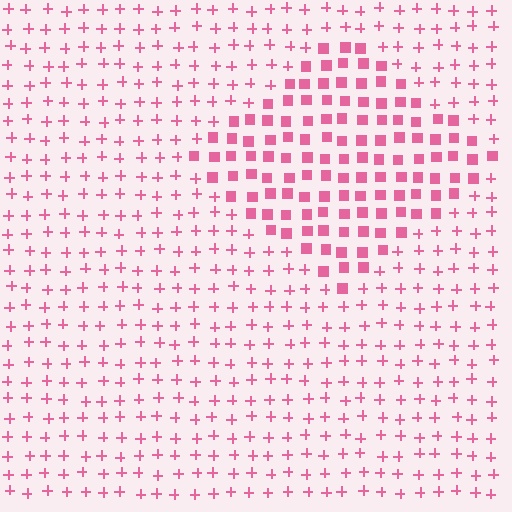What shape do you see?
I see a diamond.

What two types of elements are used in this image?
The image uses squares inside the diamond region and plus signs outside it.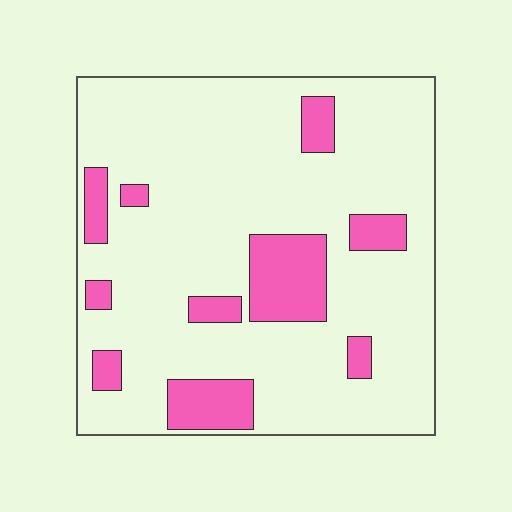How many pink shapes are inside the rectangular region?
10.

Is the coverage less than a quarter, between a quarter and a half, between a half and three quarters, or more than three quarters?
Less than a quarter.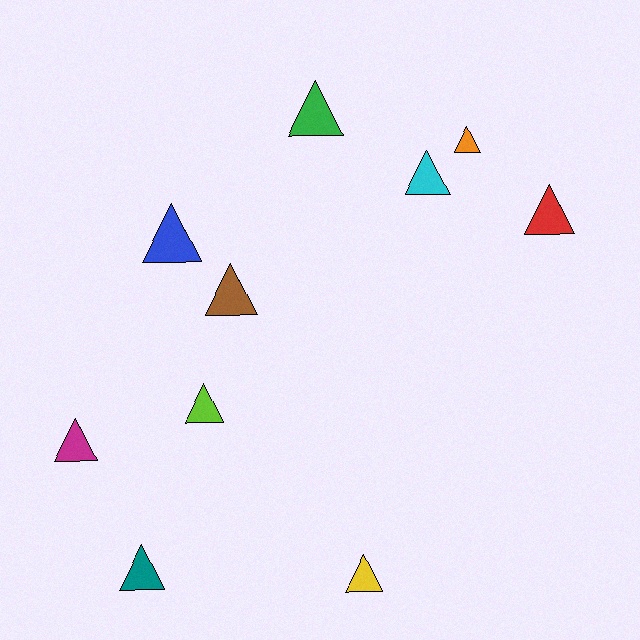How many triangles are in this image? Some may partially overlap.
There are 10 triangles.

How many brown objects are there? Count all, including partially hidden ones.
There is 1 brown object.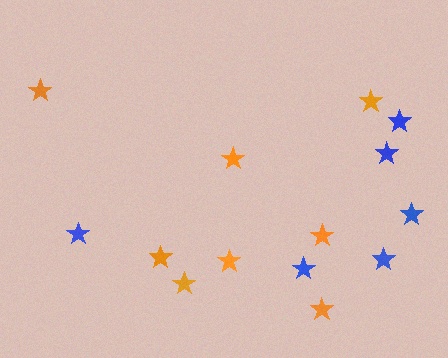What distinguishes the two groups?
There are 2 groups: one group of blue stars (6) and one group of orange stars (8).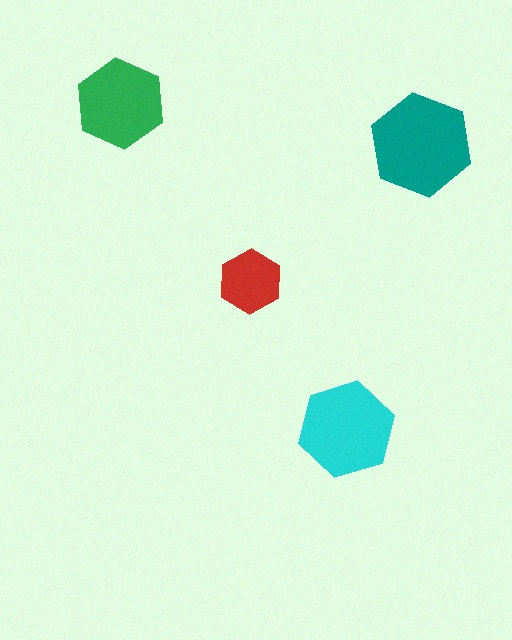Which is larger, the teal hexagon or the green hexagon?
The teal one.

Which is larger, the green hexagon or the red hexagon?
The green one.